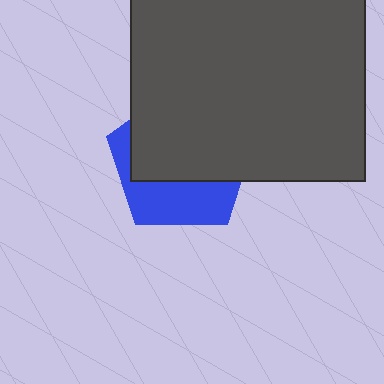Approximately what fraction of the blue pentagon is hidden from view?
Roughly 62% of the blue pentagon is hidden behind the dark gray square.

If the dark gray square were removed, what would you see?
You would see the complete blue pentagon.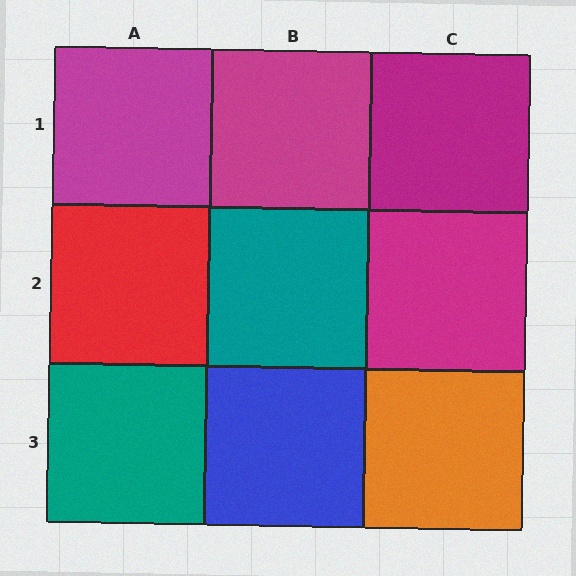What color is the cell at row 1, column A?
Magenta.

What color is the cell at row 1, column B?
Magenta.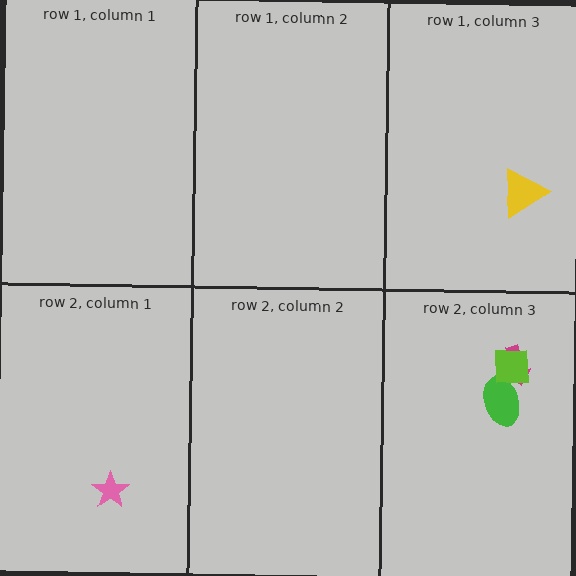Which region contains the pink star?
The row 2, column 1 region.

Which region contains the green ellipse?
The row 2, column 3 region.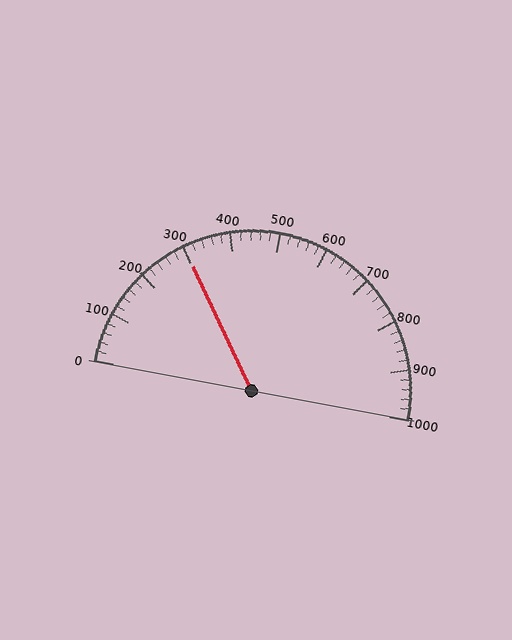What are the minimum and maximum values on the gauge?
The gauge ranges from 0 to 1000.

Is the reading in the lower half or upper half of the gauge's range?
The reading is in the lower half of the range (0 to 1000).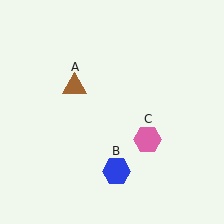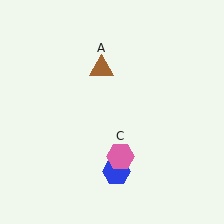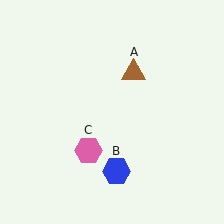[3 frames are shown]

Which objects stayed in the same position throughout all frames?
Blue hexagon (object B) remained stationary.